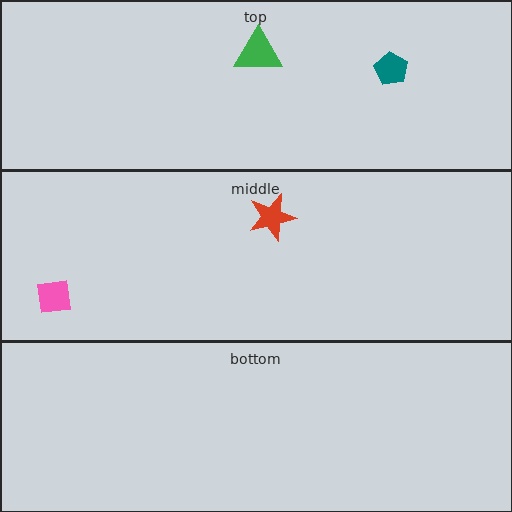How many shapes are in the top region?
2.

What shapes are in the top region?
The green triangle, the teal pentagon.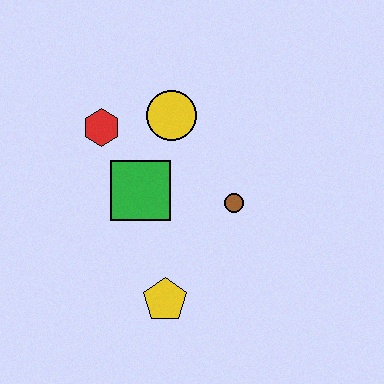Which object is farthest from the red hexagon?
The yellow pentagon is farthest from the red hexagon.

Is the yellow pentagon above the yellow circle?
No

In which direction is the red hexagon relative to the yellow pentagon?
The red hexagon is above the yellow pentagon.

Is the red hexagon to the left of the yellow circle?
Yes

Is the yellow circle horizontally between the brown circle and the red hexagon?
Yes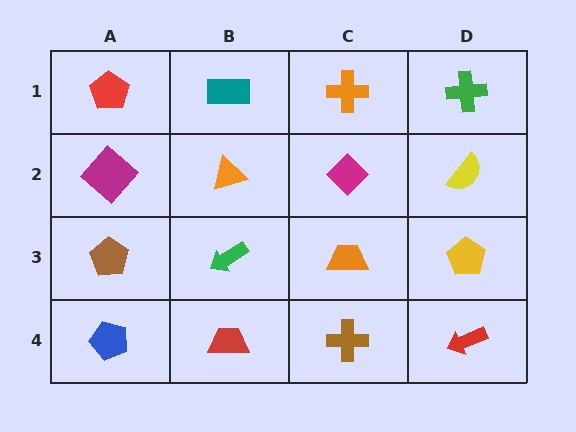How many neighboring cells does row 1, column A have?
2.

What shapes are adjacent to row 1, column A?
A magenta diamond (row 2, column A), a teal rectangle (row 1, column B).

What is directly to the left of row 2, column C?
An orange triangle.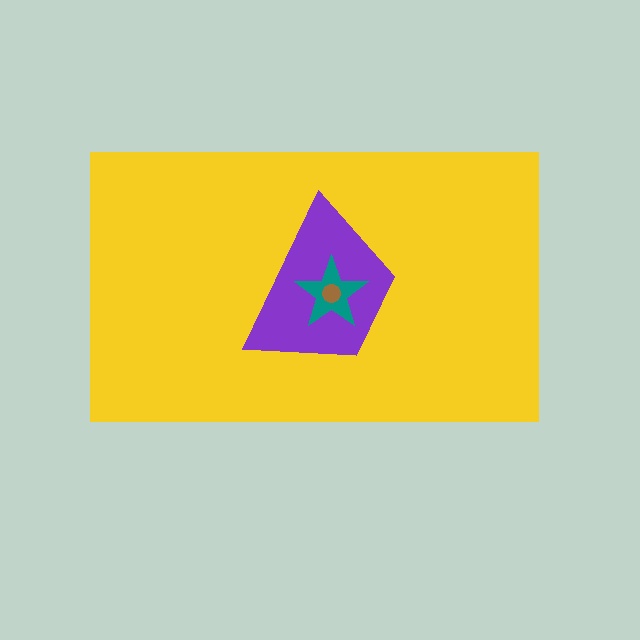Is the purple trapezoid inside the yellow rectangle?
Yes.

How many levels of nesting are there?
4.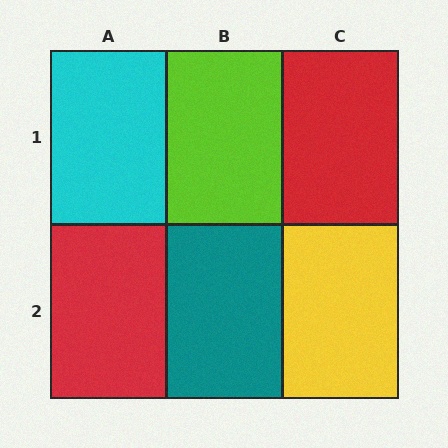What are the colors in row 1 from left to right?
Cyan, lime, red.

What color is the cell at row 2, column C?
Yellow.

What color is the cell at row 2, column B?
Teal.